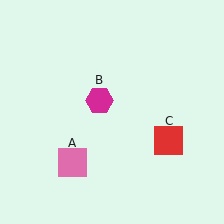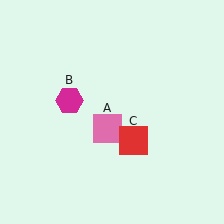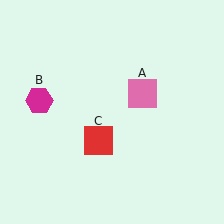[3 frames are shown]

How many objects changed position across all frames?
3 objects changed position: pink square (object A), magenta hexagon (object B), red square (object C).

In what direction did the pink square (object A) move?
The pink square (object A) moved up and to the right.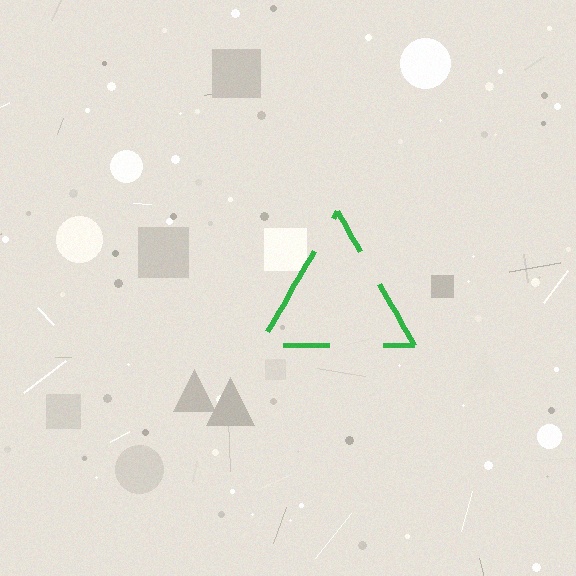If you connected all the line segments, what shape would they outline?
They would outline a triangle.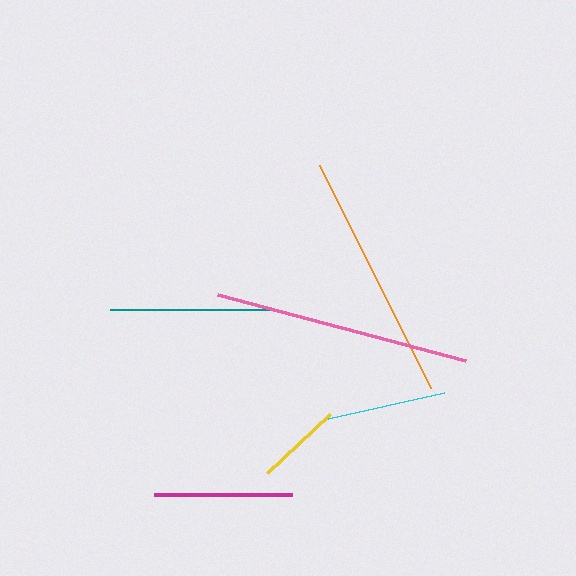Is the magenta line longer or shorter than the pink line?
The pink line is longer than the magenta line.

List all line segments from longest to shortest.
From longest to shortest: pink, orange, teal, magenta, cyan, yellow.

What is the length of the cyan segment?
The cyan segment is approximately 118 pixels long.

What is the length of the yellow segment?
The yellow segment is approximately 86 pixels long.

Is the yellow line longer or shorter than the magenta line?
The magenta line is longer than the yellow line.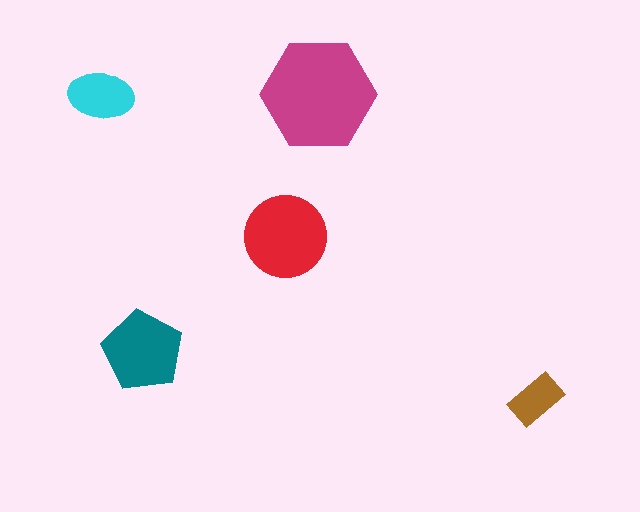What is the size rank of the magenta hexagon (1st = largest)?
1st.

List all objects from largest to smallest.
The magenta hexagon, the red circle, the teal pentagon, the cyan ellipse, the brown rectangle.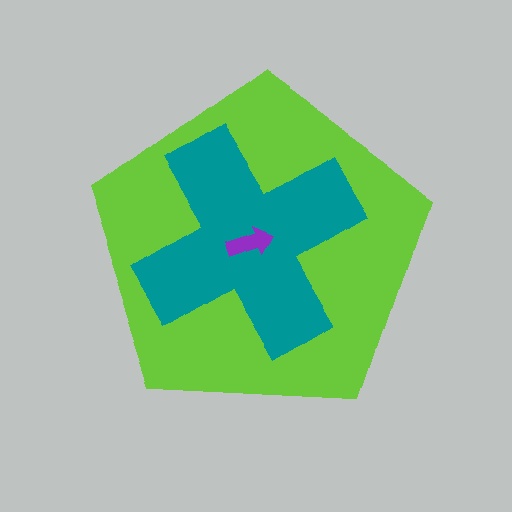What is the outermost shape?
The lime pentagon.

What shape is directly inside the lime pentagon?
The teal cross.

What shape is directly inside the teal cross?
The purple arrow.